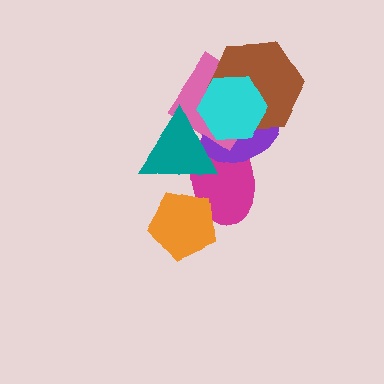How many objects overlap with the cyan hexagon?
5 objects overlap with the cyan hexagon.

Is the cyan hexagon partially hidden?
No, no other shape covers it.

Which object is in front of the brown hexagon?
The cyan hexagon is in front of the brown hexagon.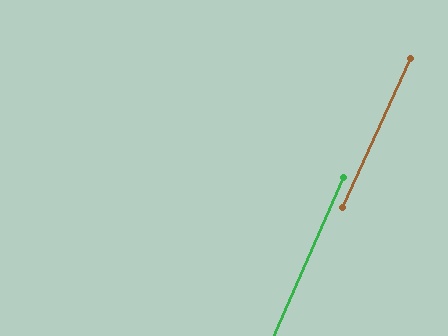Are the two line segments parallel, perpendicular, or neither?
Parallel — their directions differ by only 0.9°.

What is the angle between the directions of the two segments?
Approximately 1 degree.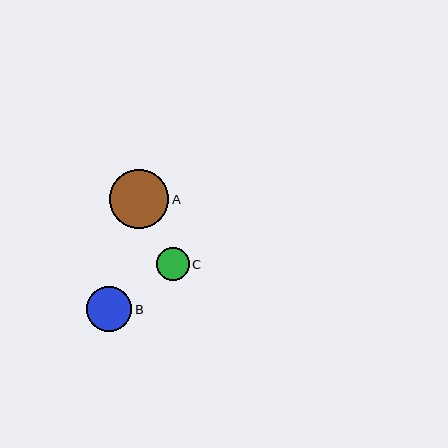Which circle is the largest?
Circle A is the largest with a size of approximately 59 pixels.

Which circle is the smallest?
Circle C is the smallest with a size of approximately 33 pixels.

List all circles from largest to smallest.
From largest to smallest: A, B, C.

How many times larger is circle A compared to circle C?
Circle A is approximately 1.8 times the size of circle C.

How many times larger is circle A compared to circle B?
Circle A is approximately 1.3 times the size of circle B.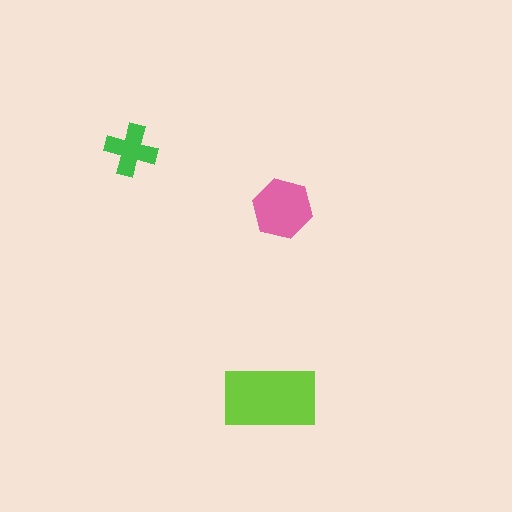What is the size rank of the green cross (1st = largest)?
3rd.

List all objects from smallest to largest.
The green cross, the pink hexagon, the lime rectangle.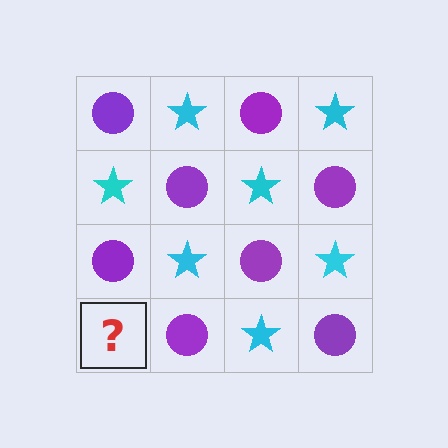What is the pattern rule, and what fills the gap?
The rule is that it alternates purple circle and cyan star in a checkerboard pattern. The gap should be filled with a cyan star.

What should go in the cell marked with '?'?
The missing cell should contain a cyan star.